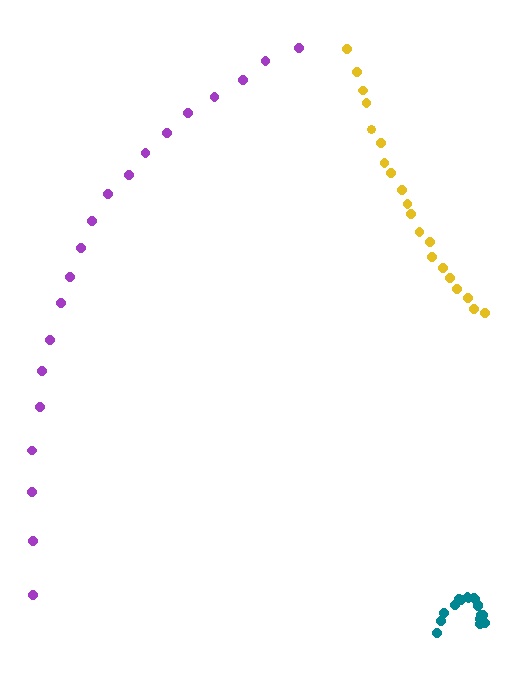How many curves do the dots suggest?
There are 3 distinct paths.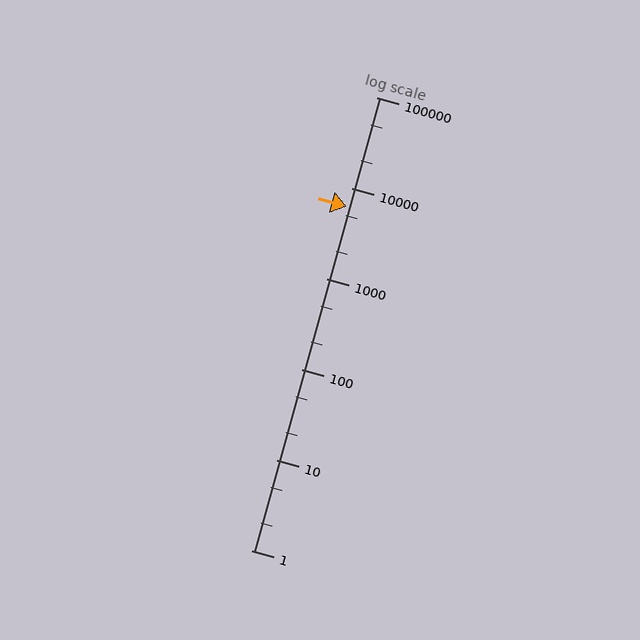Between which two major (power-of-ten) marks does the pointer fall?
The pointer is between 1000 and 10000.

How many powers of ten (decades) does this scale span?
The scale spans 5 decades, from 1 to 100000.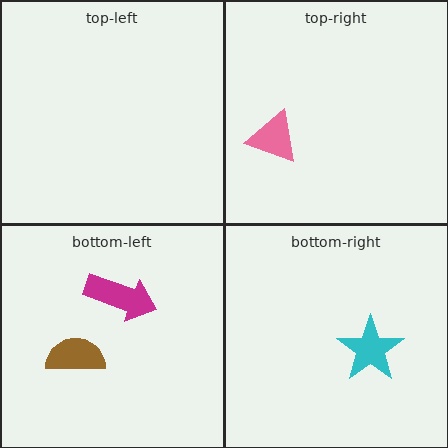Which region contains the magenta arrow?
The bottom-left region.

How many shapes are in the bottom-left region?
2.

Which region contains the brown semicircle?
The bottom-left region.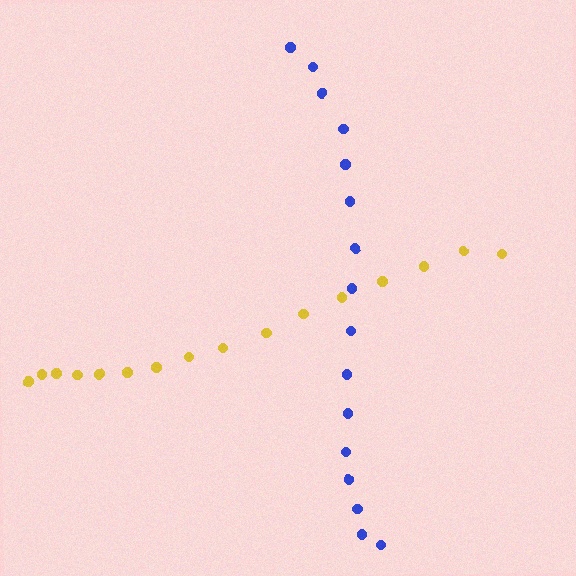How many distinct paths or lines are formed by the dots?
There are 2 distinct paths.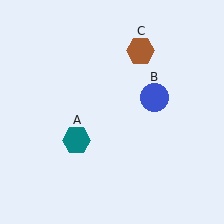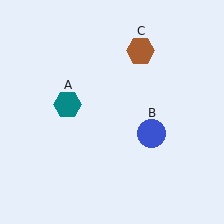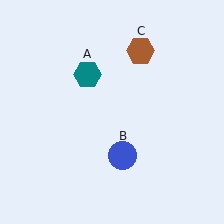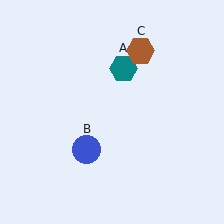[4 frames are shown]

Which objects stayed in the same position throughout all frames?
Brown hexagon (object C) remained stationary.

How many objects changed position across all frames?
2 objects changed position: teal hexagon (object A), blue circle (object B).